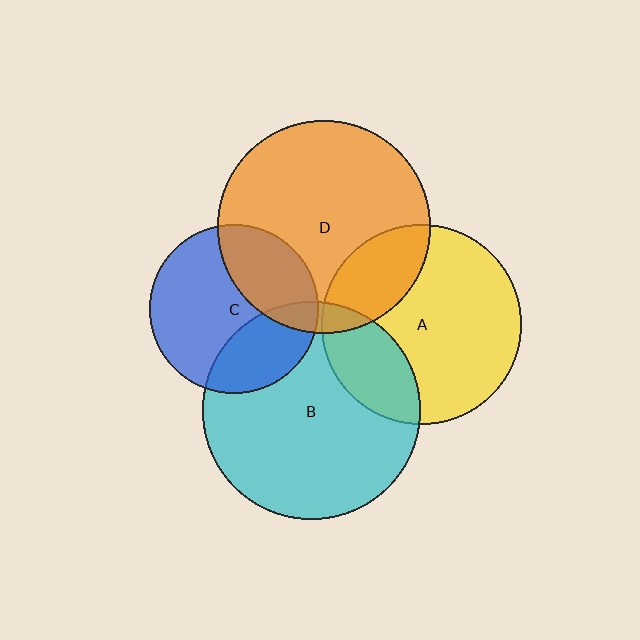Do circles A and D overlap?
Yes.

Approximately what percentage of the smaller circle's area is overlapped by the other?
Approximately 25%.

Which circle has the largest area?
Circle B (cyan).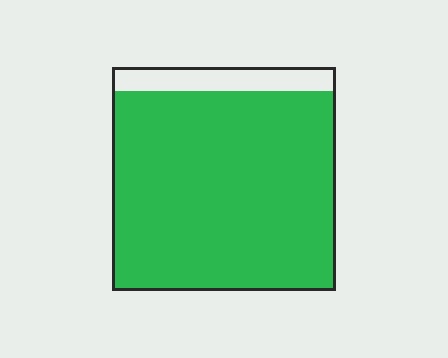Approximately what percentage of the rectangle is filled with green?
Approximately 90%.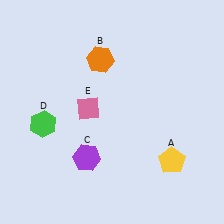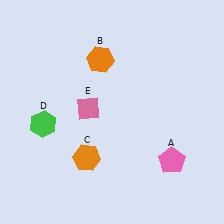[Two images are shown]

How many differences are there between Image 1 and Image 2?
There are 2 differences between the two images.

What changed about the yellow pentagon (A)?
In Image 1, A is yellow. In Image 2, it changed to pink.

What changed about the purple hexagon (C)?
In Image 1, C is purple. In Image 2, it changed to orange.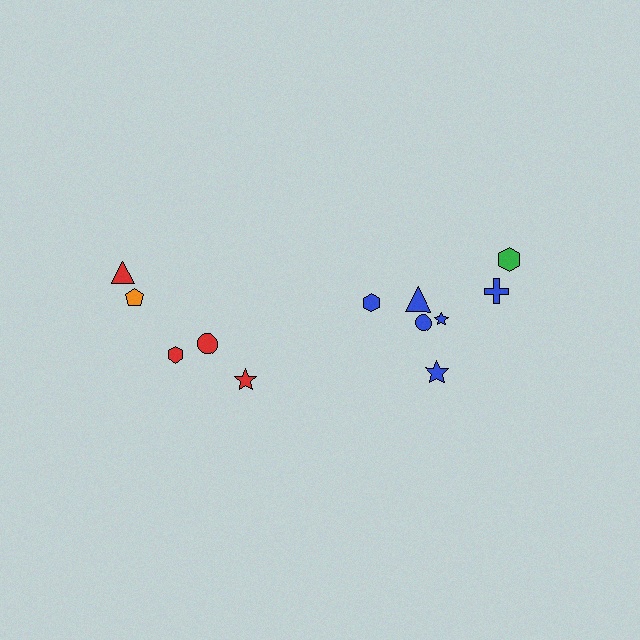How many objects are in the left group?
There are 5 objects.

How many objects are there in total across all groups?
There are 12 objects.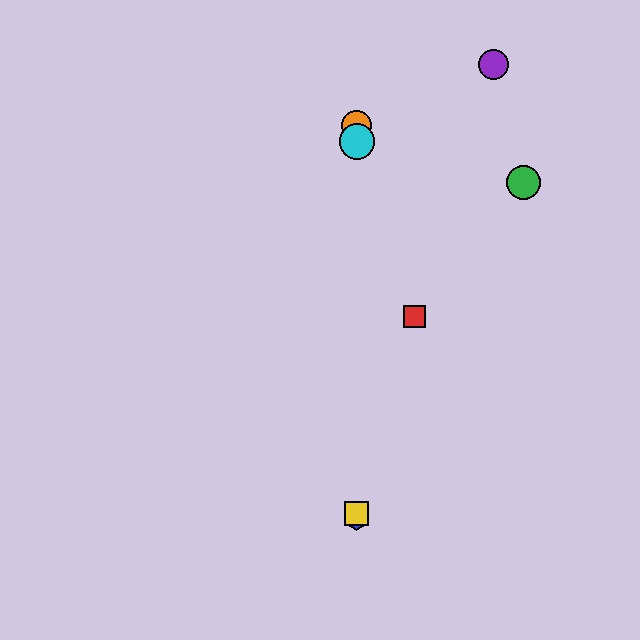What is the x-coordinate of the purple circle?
The purple circle is at x≈493.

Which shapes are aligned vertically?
The blue hexagon, the yellow square, the orange circle, the cyan circle are aligned vertically.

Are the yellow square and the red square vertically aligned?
No, the yellow square is at x≈357 and the red square is at x≈414.